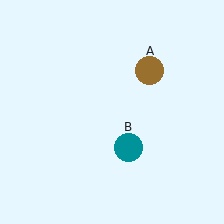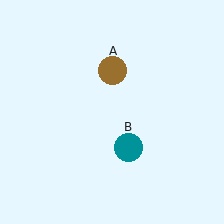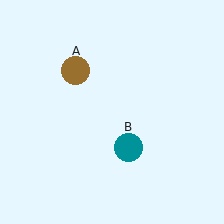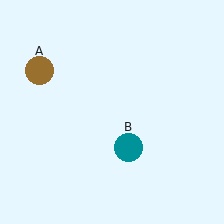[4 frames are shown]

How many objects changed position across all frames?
1 object changed position: brown circle (object A).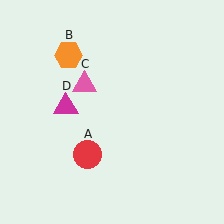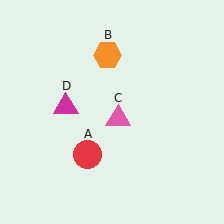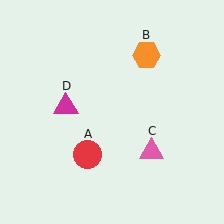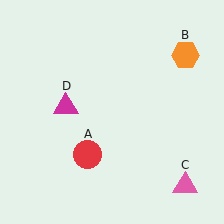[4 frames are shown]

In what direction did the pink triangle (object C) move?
The pink triangle (object C) moved down and to the right.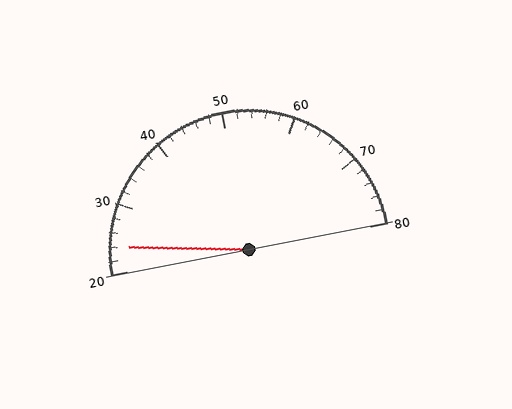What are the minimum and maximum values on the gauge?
The gauge ranges from 20 to 80.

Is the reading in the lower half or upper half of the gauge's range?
The reading is in the lower half of the range (20 to 80).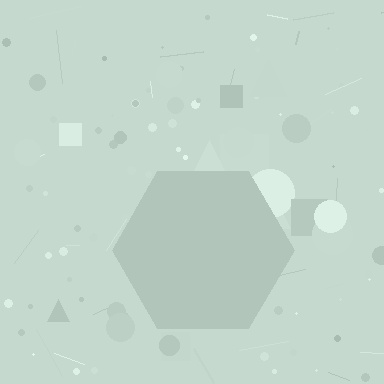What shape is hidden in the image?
A hexagon is hidden in the image.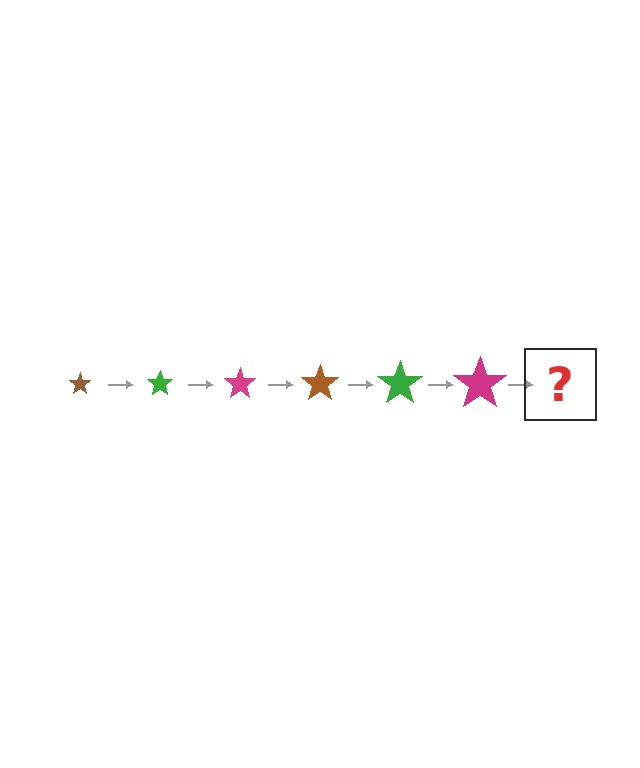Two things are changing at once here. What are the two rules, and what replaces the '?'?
The two rules are that the star grows larger each step and the color cycles through brown, green, and magenta. The '?' should be a brown star, larger than the previous one.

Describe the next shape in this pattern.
It should be a brown star, larger than the previous one.